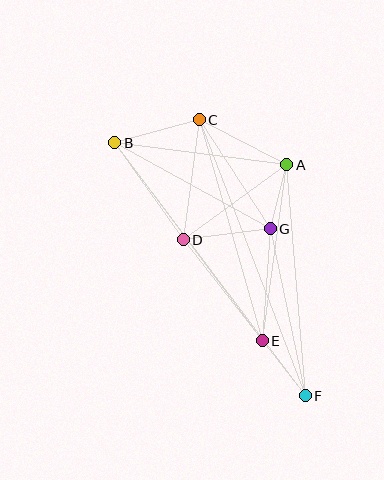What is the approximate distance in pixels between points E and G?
The distance between E and G is approximately 113 pixels.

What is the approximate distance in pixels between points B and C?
The distance between B and C is approximately 88 pixels.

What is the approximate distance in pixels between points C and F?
The distance between C and F is approximately 296 pixels.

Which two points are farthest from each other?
Points B and F are farthest from each other.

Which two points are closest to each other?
Points A and G are closest to each other.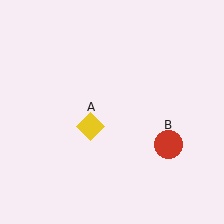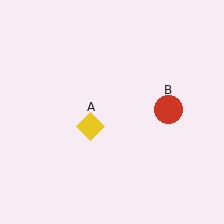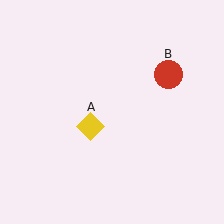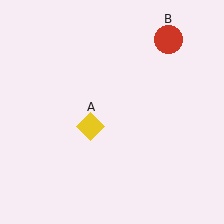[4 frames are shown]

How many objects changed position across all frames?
1 object changed position: red circle (object B).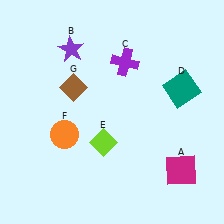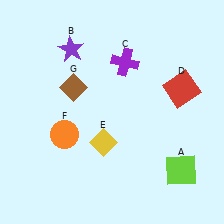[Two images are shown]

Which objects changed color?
A changed from magenta to lime. D changed from teal to red. E changed from lime to yellow.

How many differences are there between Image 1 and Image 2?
There are 3 differences between the two images.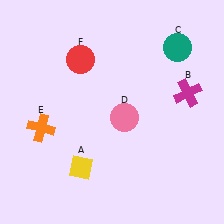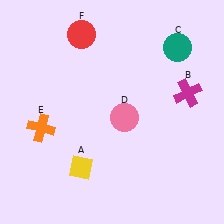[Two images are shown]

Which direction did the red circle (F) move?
The red circle (F) moved up.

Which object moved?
The red circle (F) moved up.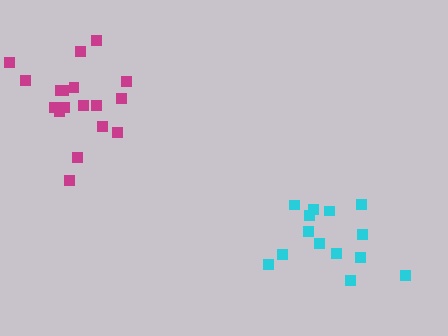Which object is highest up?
The magenta cluster is topmost.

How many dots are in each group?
Group 1: 18 dots, Group 2: 14 dots (32 total).